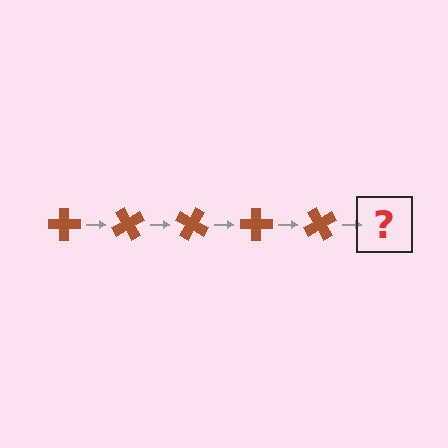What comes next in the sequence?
The next element should be a brown cross rotated 300 degrees.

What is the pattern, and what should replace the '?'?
The pattern is that the cross rotates 60 degrees each step. The '?' should be a brown cross rotated 300 degrees.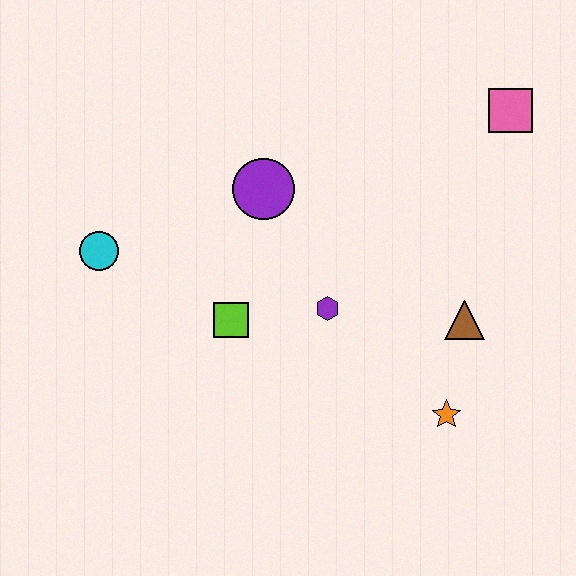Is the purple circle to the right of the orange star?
No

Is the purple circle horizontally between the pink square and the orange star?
No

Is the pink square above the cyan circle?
Yes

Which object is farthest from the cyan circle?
The pink square is farthest from the cyan circle.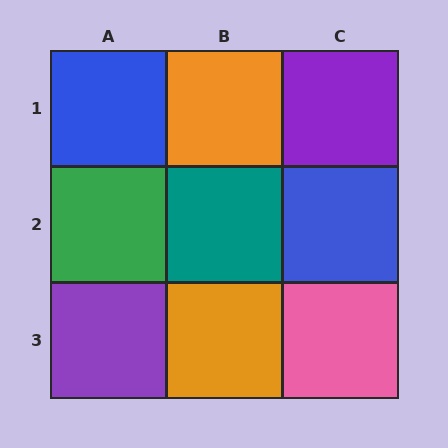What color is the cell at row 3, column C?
Pink.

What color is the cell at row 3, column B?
Orange.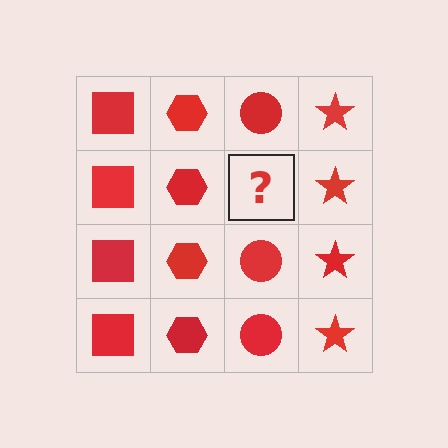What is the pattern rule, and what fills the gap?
The rule is that each column has a consistent shape. The gap should be filled with a red circle.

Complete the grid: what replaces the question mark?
The question mark should be replaced with a red circle.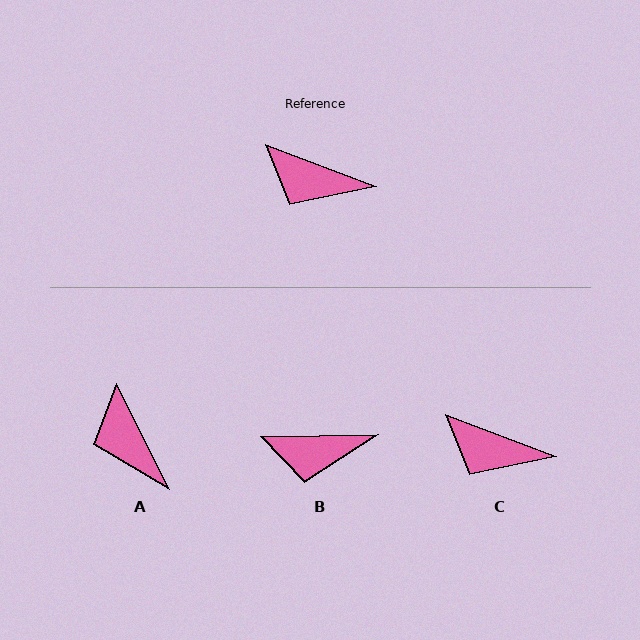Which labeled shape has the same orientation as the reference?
C.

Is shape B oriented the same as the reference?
No, it is off by about 22 degrees.